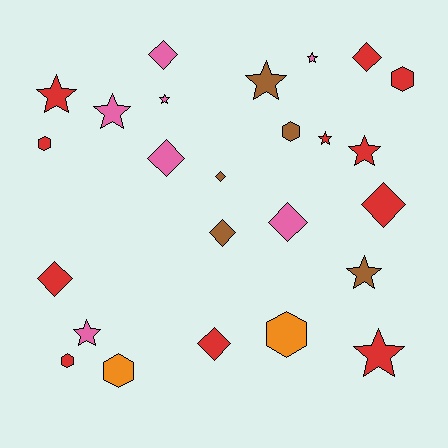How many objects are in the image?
There are 25 objects.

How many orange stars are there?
There are no orange stars.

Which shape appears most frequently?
Star, with 10 objects.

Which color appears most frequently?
Red, with 11 objects.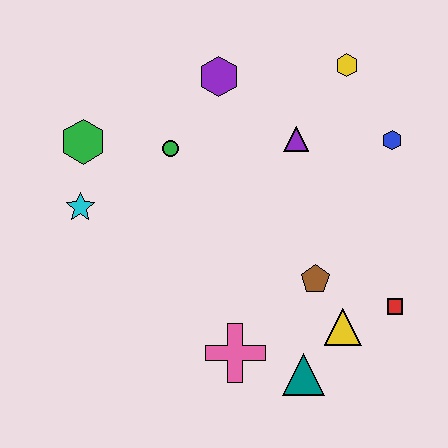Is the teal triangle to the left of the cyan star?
No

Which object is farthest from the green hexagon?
The red square is farthest from the green hexagon.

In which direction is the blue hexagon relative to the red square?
The blue hexagon is above the red square.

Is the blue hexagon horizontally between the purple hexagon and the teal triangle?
No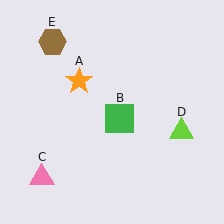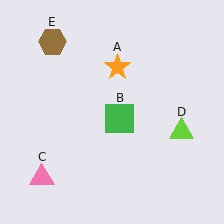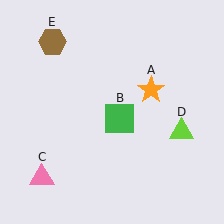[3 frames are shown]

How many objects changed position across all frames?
1 object changed position: orange star (object A).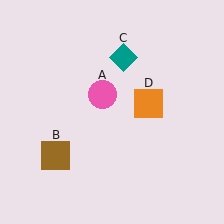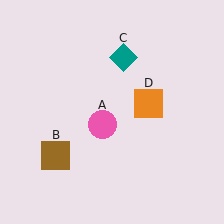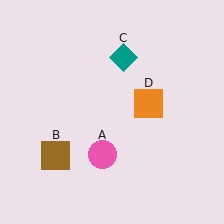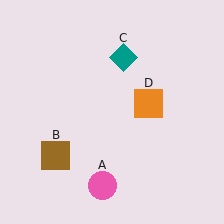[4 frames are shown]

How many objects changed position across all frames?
1 object changed position: pink circle (object A).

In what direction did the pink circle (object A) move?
The pink circle (object A) moved down.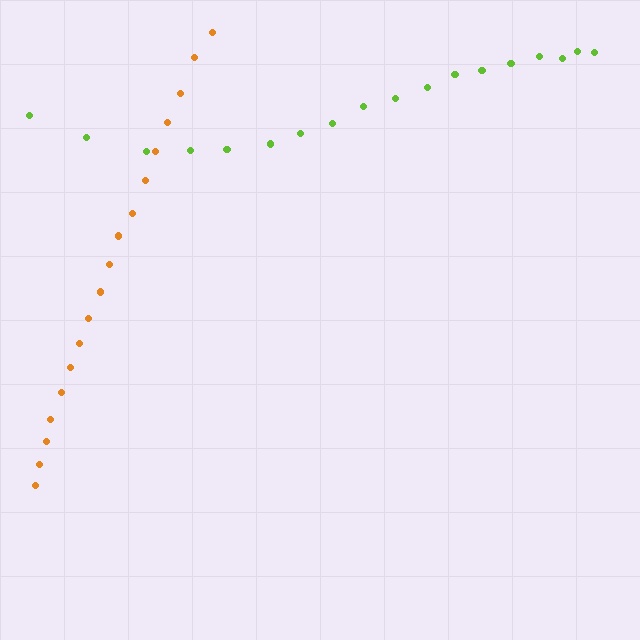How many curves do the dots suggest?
There are 2 distinct paths.